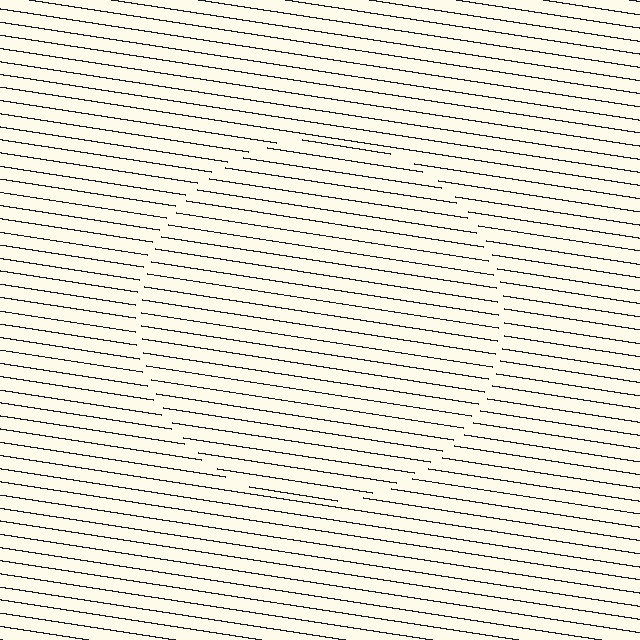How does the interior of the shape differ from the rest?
The interior of the shape contains the same grating, shifted by half a period — the contour is defined by the phase discontinuity where line-ends from the inner and outer gratings abut.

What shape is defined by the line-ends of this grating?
An illusory circle. The interior of the shape contains the same grating, shifted by half a period — the contour is defined by the phase discontinuity where line-ends from the inner and outer gratings abut.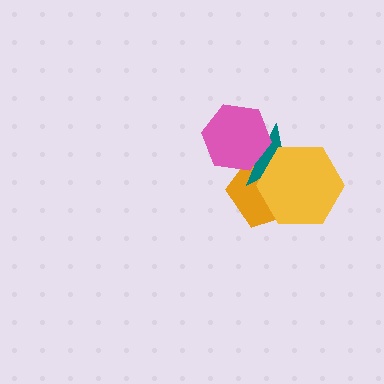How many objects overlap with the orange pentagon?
3 objects overlap with the orange pentagon.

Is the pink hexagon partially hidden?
No, no other shape covers it.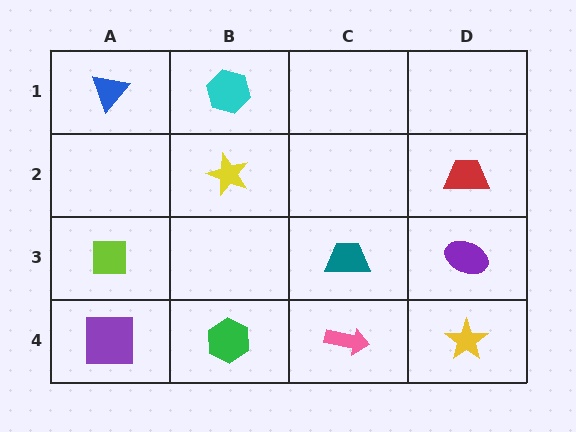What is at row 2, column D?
A red trapezoid.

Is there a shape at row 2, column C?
No, that cell is empty.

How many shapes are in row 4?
4 shapes.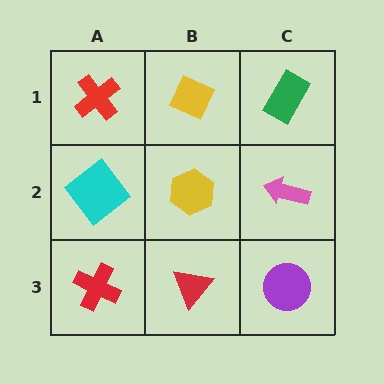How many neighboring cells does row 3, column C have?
2.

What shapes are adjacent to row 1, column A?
A cyan diamond (row 2, column A), a yellow diamond (row 1, column B).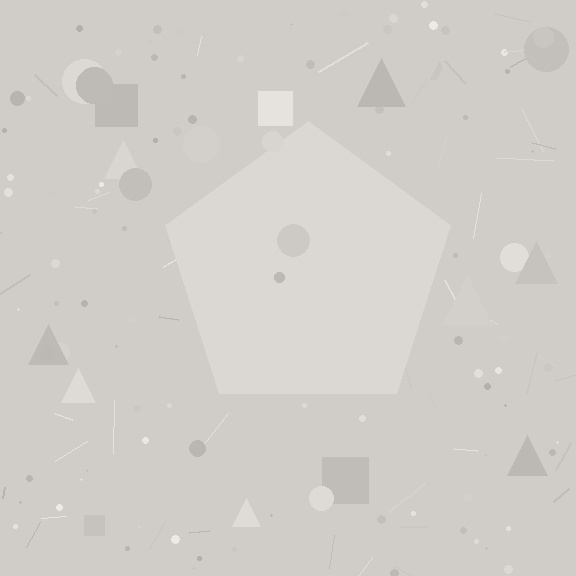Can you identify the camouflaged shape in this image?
The camouflaged shape is a pentagon.